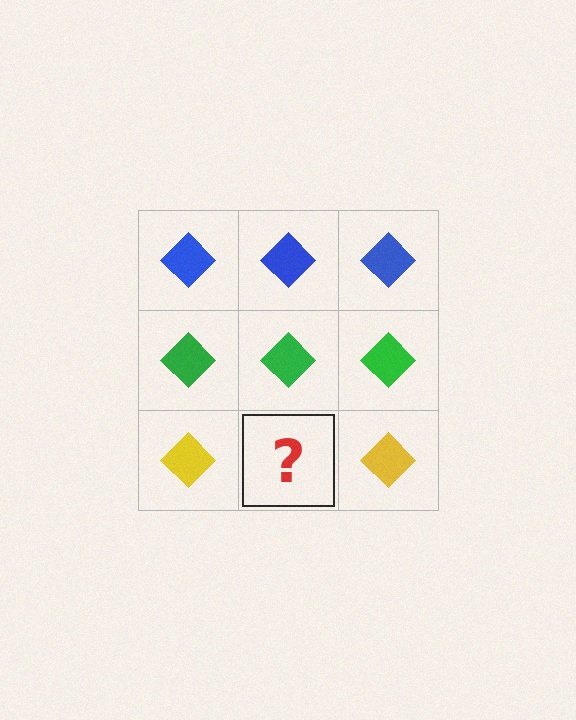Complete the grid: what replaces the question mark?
The question mark should be replaced with a yellow diamond.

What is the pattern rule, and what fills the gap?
The rule is that each row has a consistent color. The gap should be filled with a yellow diamond.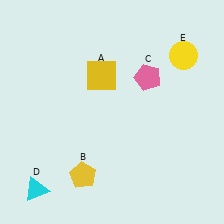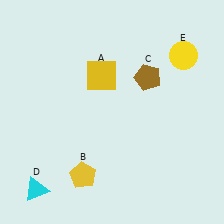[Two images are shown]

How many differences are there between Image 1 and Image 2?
There is 1 difference between the two images.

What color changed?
The pentagon (C) changed from pink in Image 1 to brown in Image 2.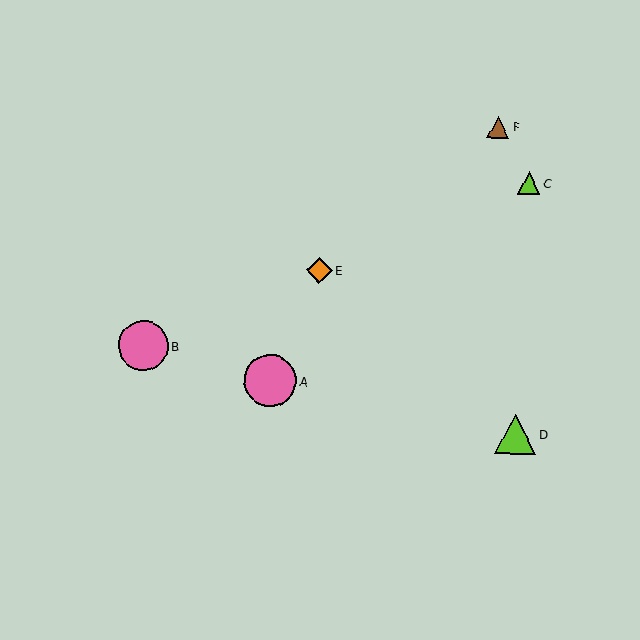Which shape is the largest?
The pink circle (labeled A) is the largest.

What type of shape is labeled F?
Shape F is a brown triangle.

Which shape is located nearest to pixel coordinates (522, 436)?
The lime triangle (labeled D) at (515, 434) is nearest to that location.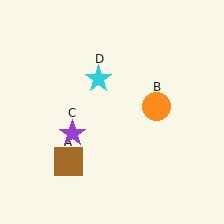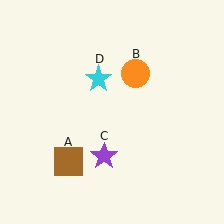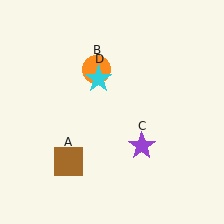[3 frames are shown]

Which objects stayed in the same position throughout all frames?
Brown square (object A) and cyan star (object D) remained stationary.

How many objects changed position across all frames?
2 objects changed position: orange circle (object B), purple star (object C).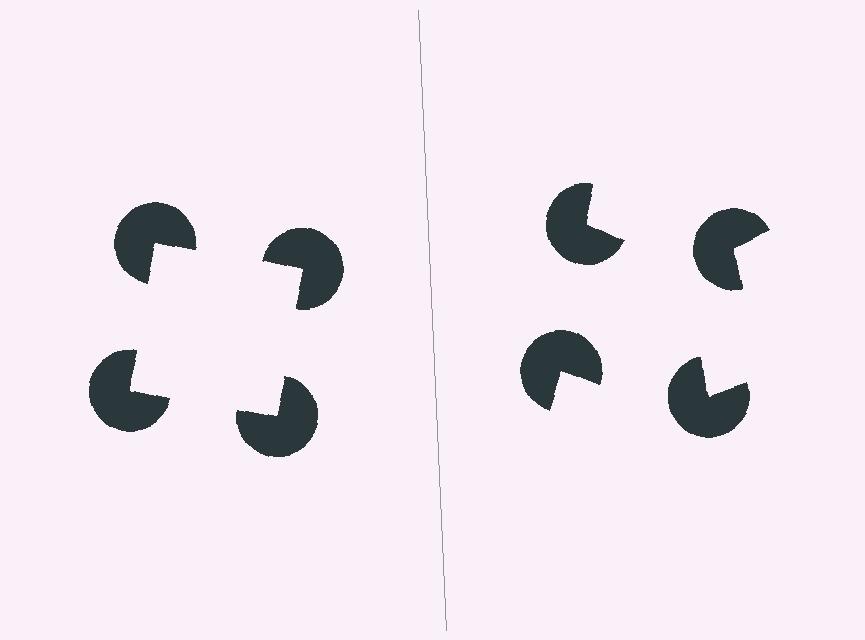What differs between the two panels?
The pac-man discs are positioned identically on both sides; only the wedge orientations differ. On the left they align to a square; on the right they are misaligned.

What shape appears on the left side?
An illusory square.